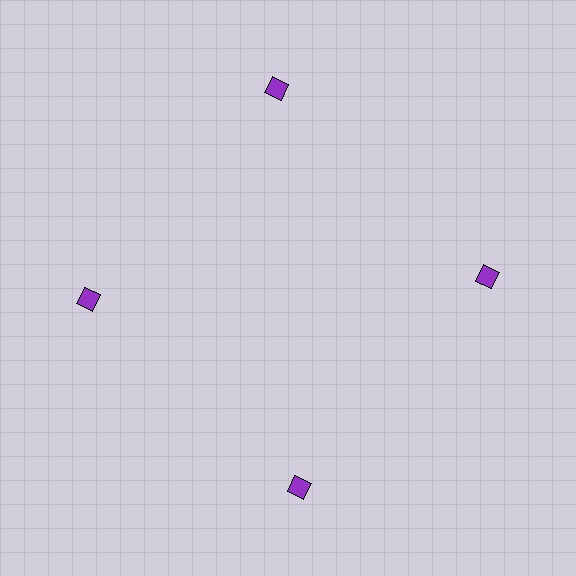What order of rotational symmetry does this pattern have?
This pattern has 4-fold rotational symmetry.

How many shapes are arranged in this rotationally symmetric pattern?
There are 4 shapes, arranged in 4 groups of 1.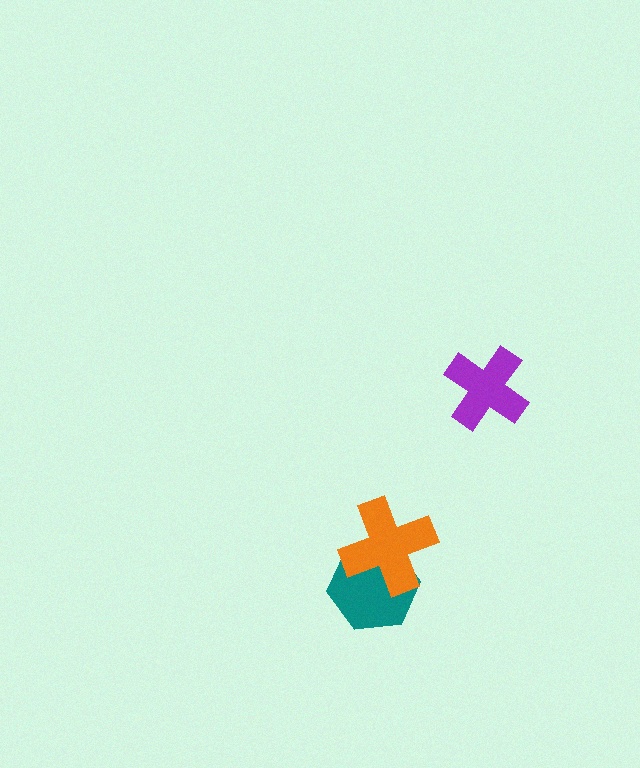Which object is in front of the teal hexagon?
The orange cross is in front of the teal hexagon.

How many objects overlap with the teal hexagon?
1 object overlaps with the teal hexagon.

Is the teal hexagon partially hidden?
Yes, it is partially covered by another shape.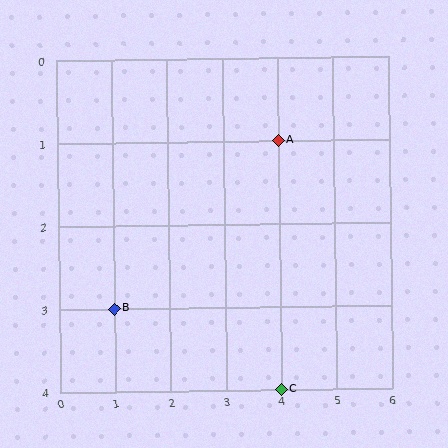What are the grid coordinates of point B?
Point B is at grid coordinates (1, 3).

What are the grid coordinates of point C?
Point C is at grid coordinates (4, 4).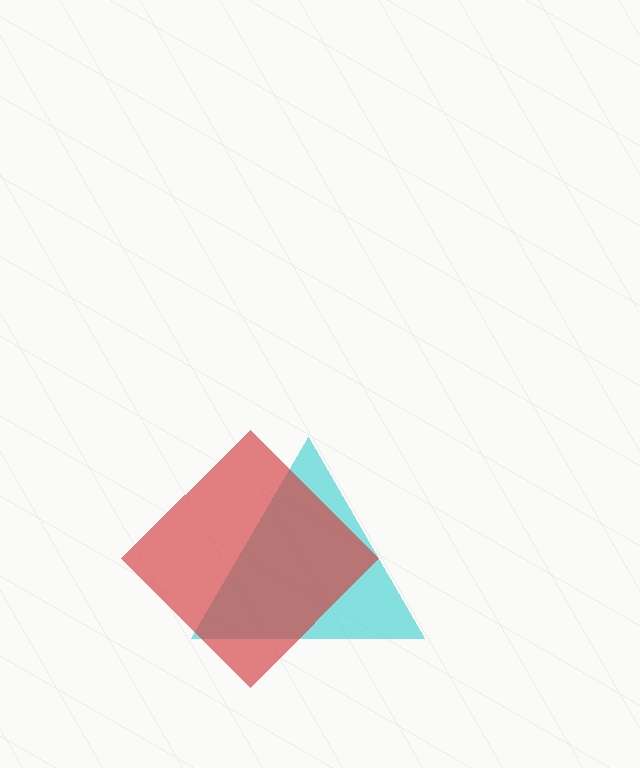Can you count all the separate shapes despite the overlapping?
Yes, there are 2 separate shapes.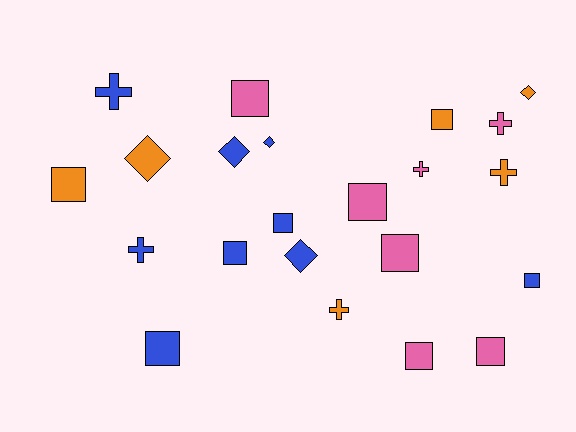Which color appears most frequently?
Blue, with 9 objects.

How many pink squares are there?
There are 5 pink squares.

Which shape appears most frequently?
Square, with 11 objects.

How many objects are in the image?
There are 22 objects.